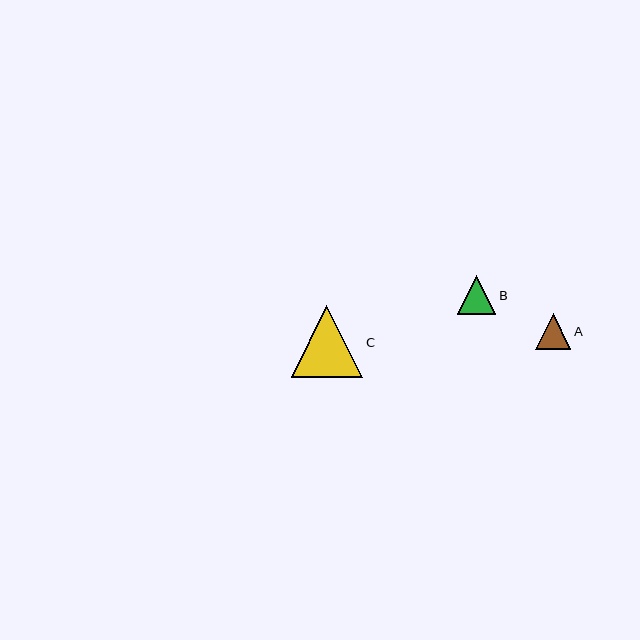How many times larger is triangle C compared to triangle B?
Triangle C is approximately 1.9 times the size of triangle B.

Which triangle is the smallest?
Triangle A is the smallest with a size of approximately 35 pixels.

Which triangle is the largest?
Triangle C is the largest with a size of approximately 71 pixels.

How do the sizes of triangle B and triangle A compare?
Triangle B and triangle A are approximately the same size.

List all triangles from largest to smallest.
From largest to smallest: C, B, A.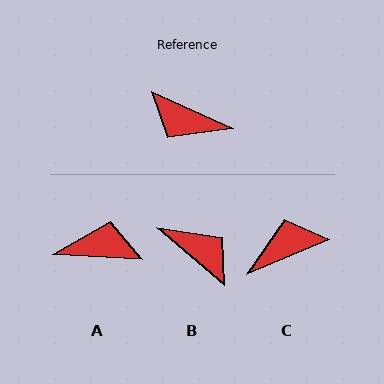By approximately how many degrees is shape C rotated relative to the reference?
Approximately 133 degrees clockwise.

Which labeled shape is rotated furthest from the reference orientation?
B, about 164 degrees away.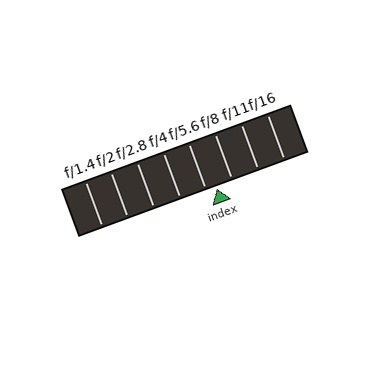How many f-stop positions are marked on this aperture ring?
There are 8 f-stop positions marked.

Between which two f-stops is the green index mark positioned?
The index mark is between f/5.6 and f/8.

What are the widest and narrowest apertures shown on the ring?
The widest aperture shown is f/1.4 and the narrowest is f/16.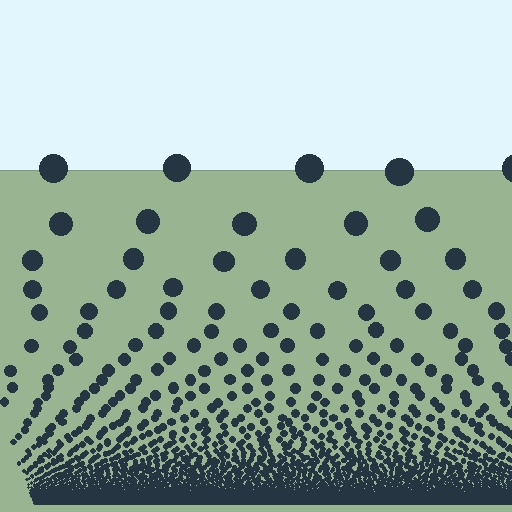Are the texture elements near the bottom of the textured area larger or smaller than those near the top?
Smaller. The gradient is inverted — elements near the bottom are smaller and denser.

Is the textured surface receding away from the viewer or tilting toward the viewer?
The surface appears to tilt toward the viewer. Texture elements get larger and sparser toward the top.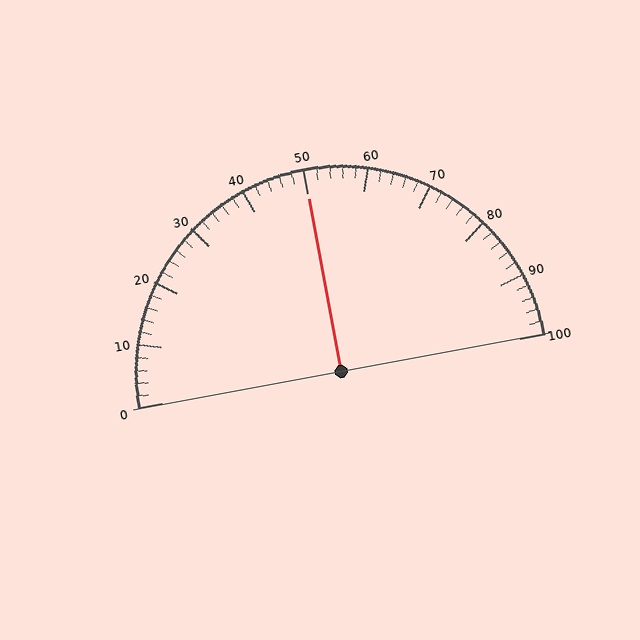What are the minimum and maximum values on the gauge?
The gauge ranges from 0 to 100.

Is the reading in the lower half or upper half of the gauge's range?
The reading is in the upper half of the range (0 to 100).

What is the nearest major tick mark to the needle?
The nearest major tick mark is 50.